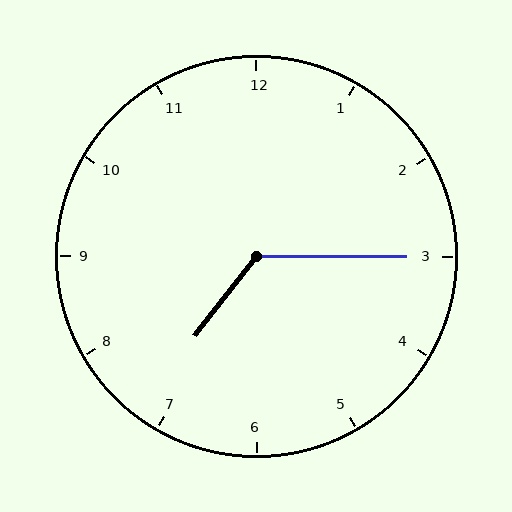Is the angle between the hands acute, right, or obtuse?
It is obtuse.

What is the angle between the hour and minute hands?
Approximately 128 degrees.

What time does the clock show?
7:15.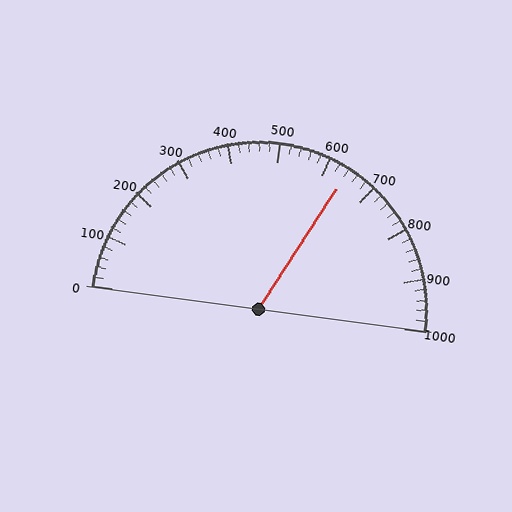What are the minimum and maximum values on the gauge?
The gauge ranges from 0 to 1000.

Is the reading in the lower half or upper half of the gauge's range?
The reading is in the upper half of the range (0 to 1000).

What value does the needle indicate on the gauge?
The needle indicates approximately 640.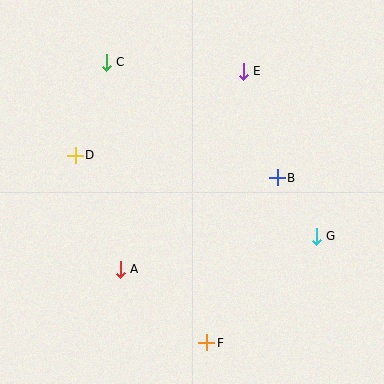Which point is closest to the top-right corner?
Point E is closest to the top-right corner.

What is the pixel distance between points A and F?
The distance between A and F is 113 pixels.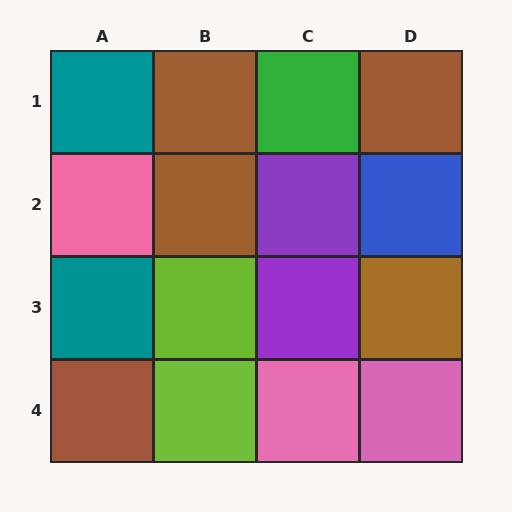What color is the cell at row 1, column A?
Teal.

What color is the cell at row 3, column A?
Teal.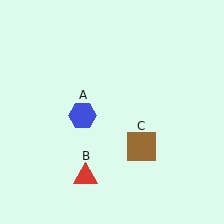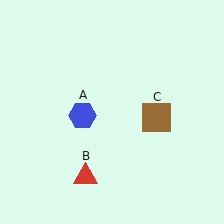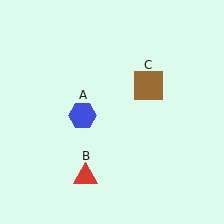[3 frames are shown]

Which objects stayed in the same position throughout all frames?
Blue hexagon (object A) and red triangle (object B) remained stationary.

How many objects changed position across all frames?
1 object changed position: brown square (object C).